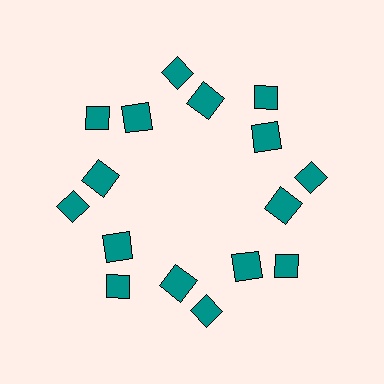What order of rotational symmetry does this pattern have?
This pattern has 8-fold rotational symmetry.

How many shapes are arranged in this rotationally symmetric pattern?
There are 16 shapes, arranged in 8 groups of 2.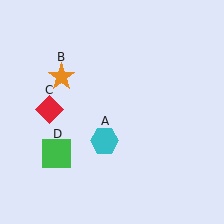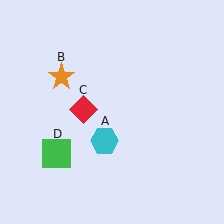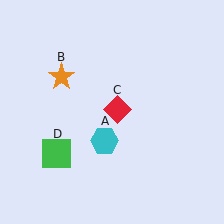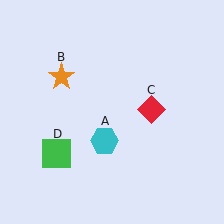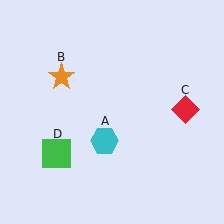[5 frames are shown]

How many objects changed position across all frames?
1 object changed position: red diamond (object C).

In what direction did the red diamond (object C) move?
The red diamond (object C) moved right.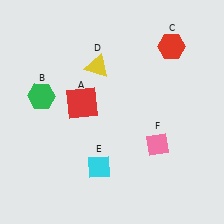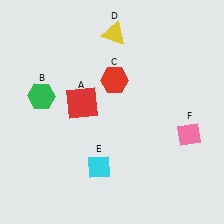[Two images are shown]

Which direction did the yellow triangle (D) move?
The yellow triangle (D) moved up.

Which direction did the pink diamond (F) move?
The pink diamond (F) moved right.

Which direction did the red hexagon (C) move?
The red hexagon (C) moved left.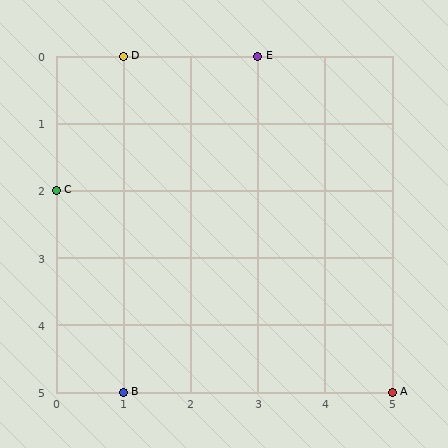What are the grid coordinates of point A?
Point A is at grid coordinates (5, 5).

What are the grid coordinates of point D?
Point D is at grid coordinates (1, 0).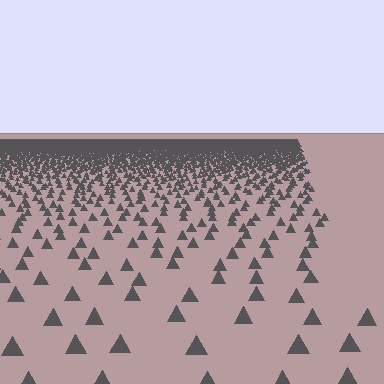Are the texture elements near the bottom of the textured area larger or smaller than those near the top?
Larger. Near the bottom, elements are closer to the viewer and appear at a bigger on-screen size.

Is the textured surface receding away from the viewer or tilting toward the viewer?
The surface is receding away from the viewer. Texture elements get smaller and denser toward the top.